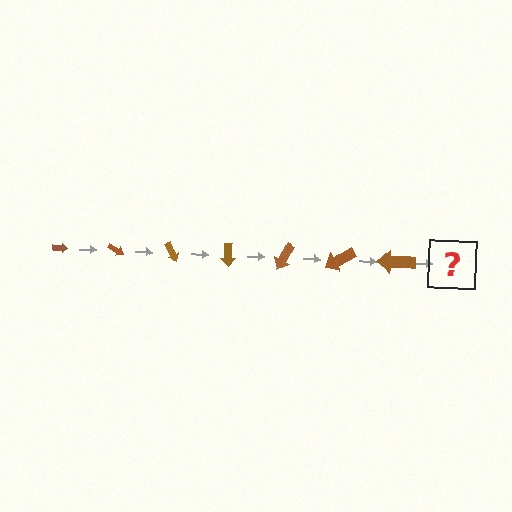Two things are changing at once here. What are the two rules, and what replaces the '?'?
The two rules are that the arrow grows larger each step and it rotates 30 degrees each step. The '?' should be an arrow, larger than the previous one and rotated 210 degrees from the start.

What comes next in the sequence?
The next element should be an arrow, larger than the previous one and rotated 210 degrees from the start.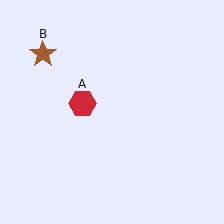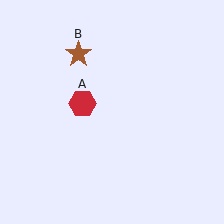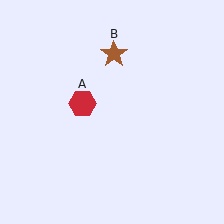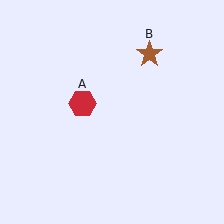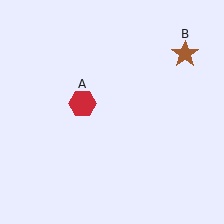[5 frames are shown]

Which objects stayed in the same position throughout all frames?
Red hexagon (object A) remained stationary.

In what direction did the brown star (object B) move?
The brown star (object B) moved right.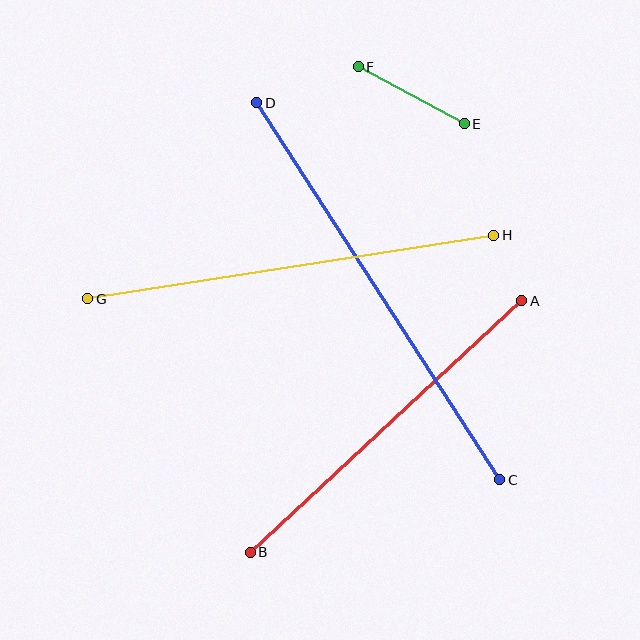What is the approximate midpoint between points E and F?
The midpoint is at approximately (411, 95) pixels.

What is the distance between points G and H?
The distance is approximately 411 pixels.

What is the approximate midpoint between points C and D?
The midpoint is at approximately (378, 291) pixels.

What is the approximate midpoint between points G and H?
The midpoint is at approximately (291, 267) pixels.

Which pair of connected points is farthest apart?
Points C and D are farthest apart.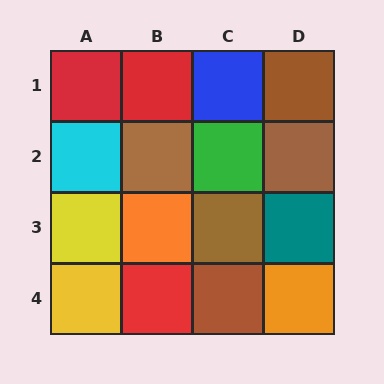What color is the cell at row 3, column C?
Brown.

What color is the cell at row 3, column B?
Orange.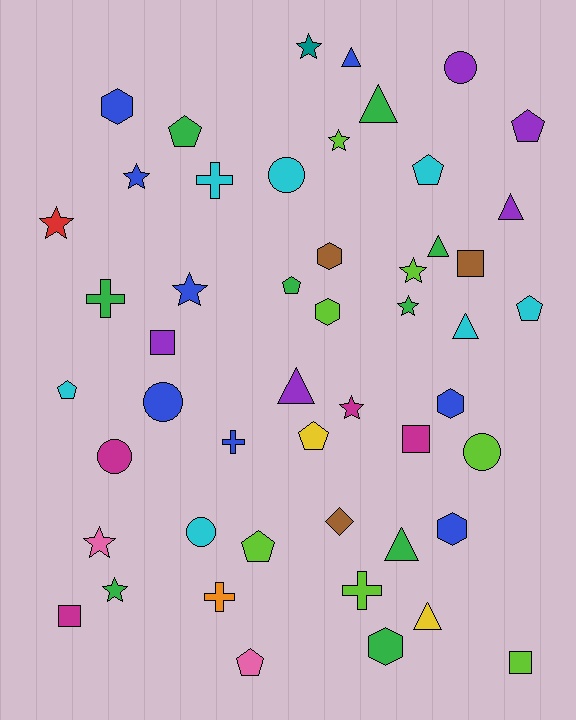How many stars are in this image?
There are 10 stars.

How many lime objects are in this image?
There are 7 lime objects.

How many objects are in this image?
There are 50 objects.